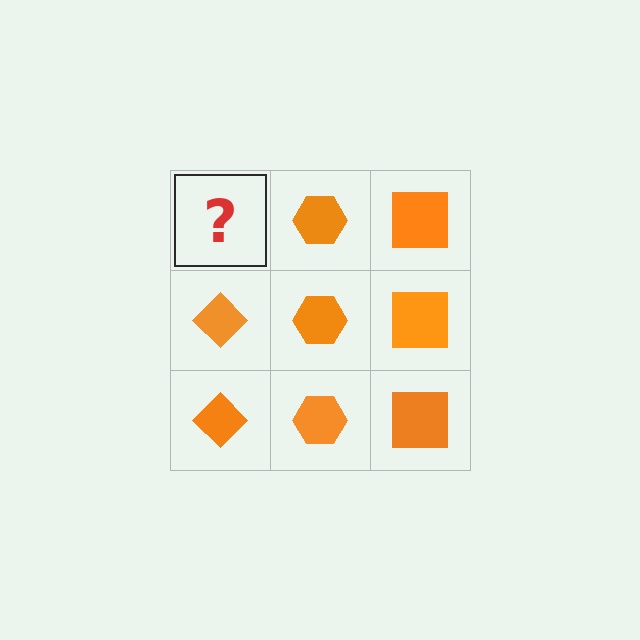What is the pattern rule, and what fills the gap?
The rule is that each column has a consistent shape. The gap should be filled with an orange diamond.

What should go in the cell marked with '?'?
The missing cell should contain an orange diamond.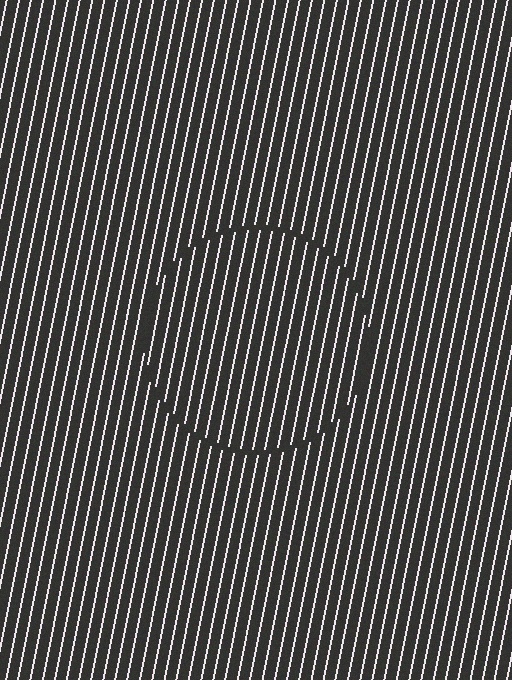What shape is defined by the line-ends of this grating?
An illusory circle. The interior of the shape contains the same grating, shifted by half a period — the contour is defined by the phase discontinuity where line-ends from the inner and outer gratings abut.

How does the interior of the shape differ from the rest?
The interior of the shape contains the same grating, shifted by half a period — the contour is defined by the phase discontinuity where line-ends from the inner and outer gratings abut.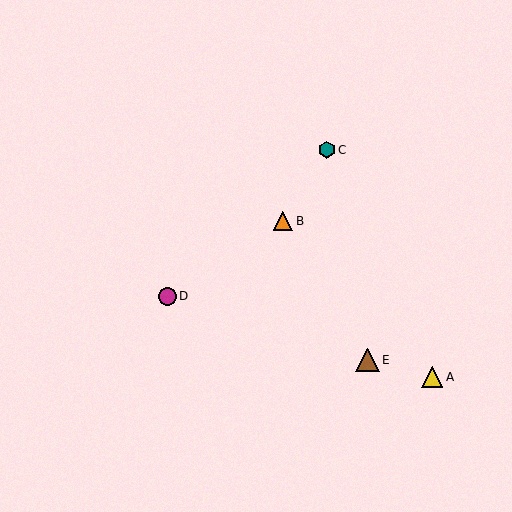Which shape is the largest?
The brown triangle (labeled E) is the largest.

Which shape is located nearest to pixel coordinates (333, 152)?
The teal hexagon (labeled C) at (327, 150) is nearest to that location.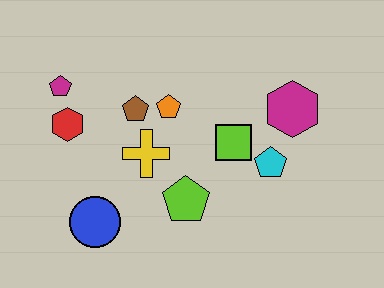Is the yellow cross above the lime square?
No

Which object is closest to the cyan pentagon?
The lime square is closest to the cyan pentagon.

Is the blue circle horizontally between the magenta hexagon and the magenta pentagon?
Yes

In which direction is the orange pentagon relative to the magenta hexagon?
The orange pentagon is to the left of the magenta hexagon.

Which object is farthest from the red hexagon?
The magenta hexagon is farthest from the red hexagon.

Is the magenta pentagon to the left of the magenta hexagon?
Yes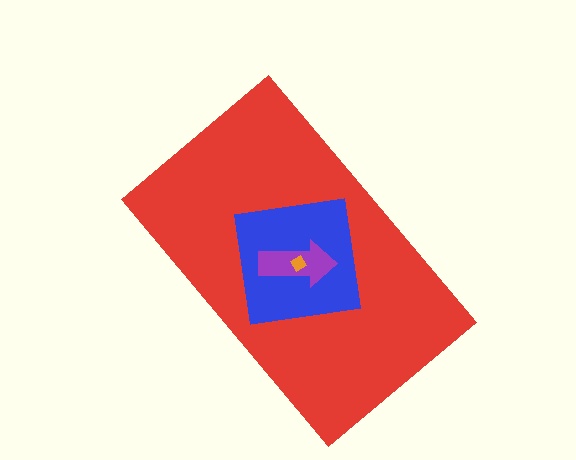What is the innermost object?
The orange diamond.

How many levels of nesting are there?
4.